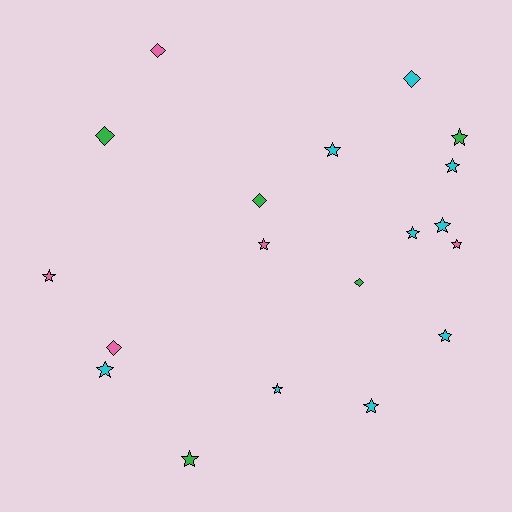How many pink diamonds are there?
There are 2 pink diamonds.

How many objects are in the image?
There are 19 objects.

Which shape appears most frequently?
Star, with 13 objects.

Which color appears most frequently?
Cyan, with 9 objects.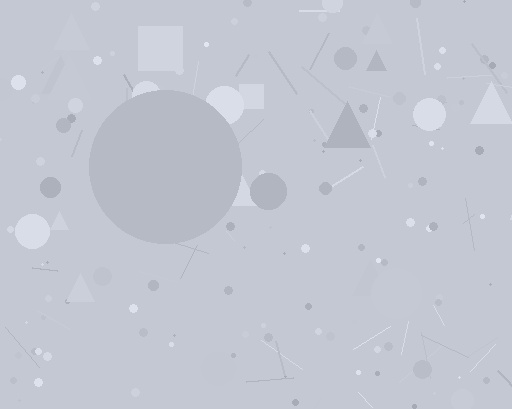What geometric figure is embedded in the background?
A circle is embedded in the background.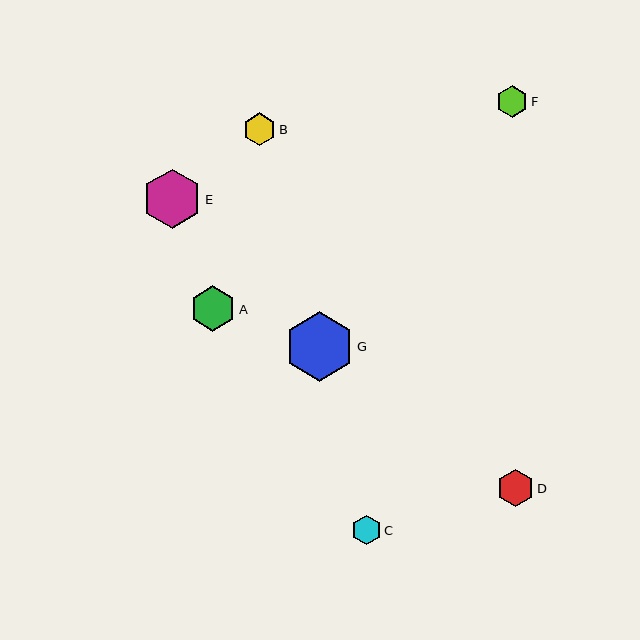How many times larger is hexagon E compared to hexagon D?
Hexagon E is approximately 1.6 times the size of hexagon D.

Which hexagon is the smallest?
Hexagon C is the smallest with a size of approximately 29 pixels.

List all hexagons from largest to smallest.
From largest to smallest: G, E, A, D, B, F, C.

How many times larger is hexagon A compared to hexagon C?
Hexagon A is approximately 1.6 times the size of hexagon C.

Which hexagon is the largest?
Hexagon G is the largest with a size of approximately 70 pixels.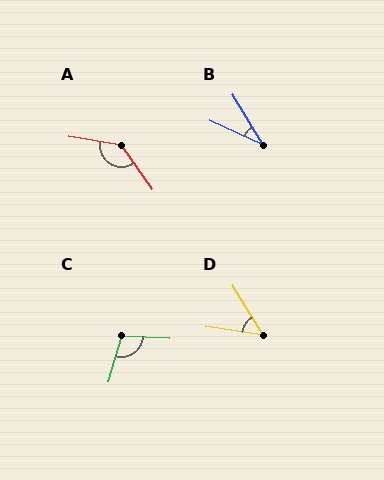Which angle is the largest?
A, at approximately 135 degrees.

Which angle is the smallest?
B, at approximately 34 degrees.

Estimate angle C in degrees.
Approximately 104 degrees.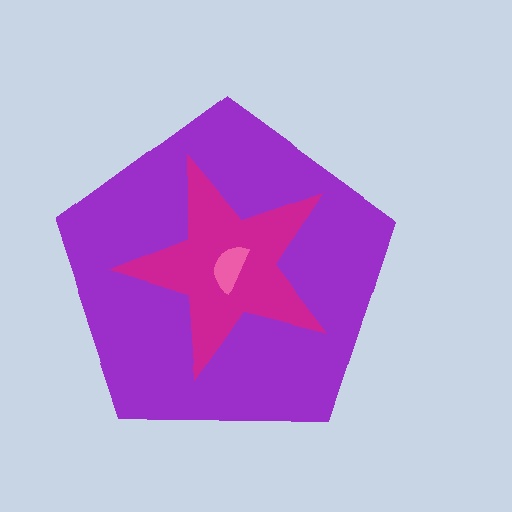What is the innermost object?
The pink semicircle.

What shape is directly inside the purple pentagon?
The magenta star.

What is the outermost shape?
The purple pentagon.